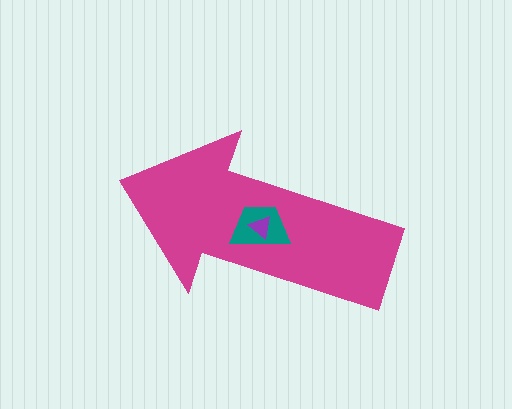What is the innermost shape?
The purple triangle.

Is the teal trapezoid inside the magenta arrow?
Yes.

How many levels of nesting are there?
3.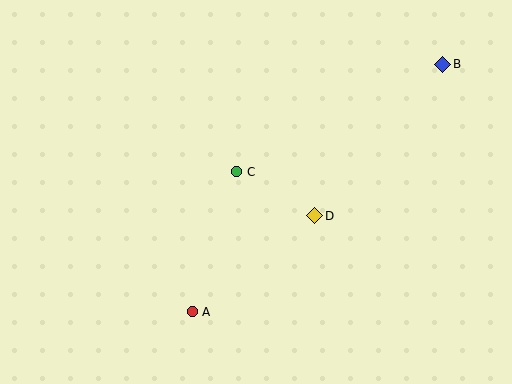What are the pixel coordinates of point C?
Point C is at (237, 172).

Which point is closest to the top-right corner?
Point B is closest to the top-right corner.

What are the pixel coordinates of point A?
Point A is at (192, 312).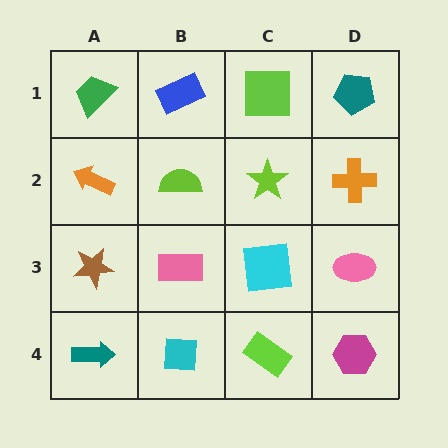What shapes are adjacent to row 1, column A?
An orange arrow (row 2, column A), a blue rectangle (row 1, column B).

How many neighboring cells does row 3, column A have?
3.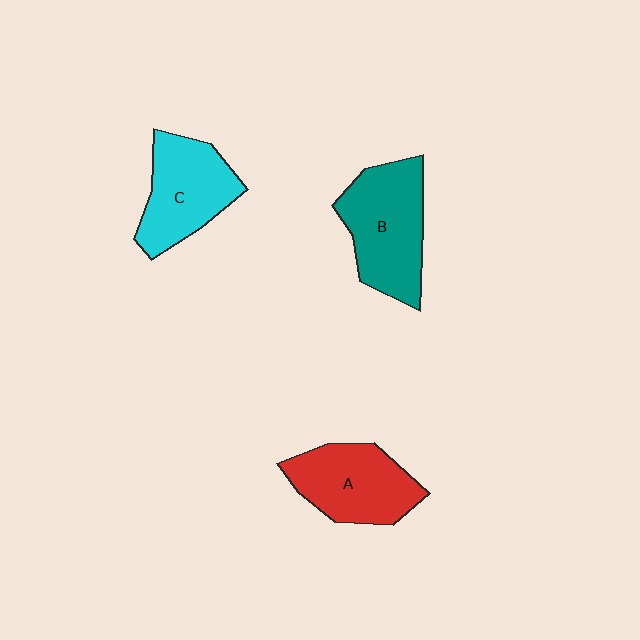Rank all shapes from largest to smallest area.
From largest to smallest: B (teal), A (red), C (cyan).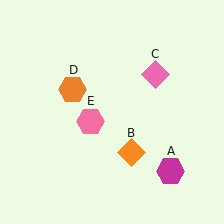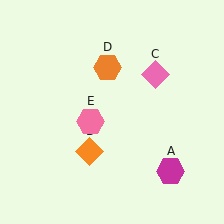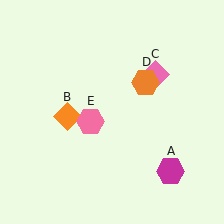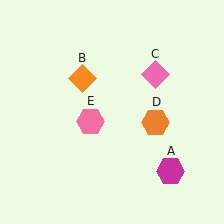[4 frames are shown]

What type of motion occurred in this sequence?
The orange diamond (object B), orange hexagon (object D) rotated clockwise around the center of the scene.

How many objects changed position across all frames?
2 objects changed position: orange diamond (object B), orange hexagon (object D).